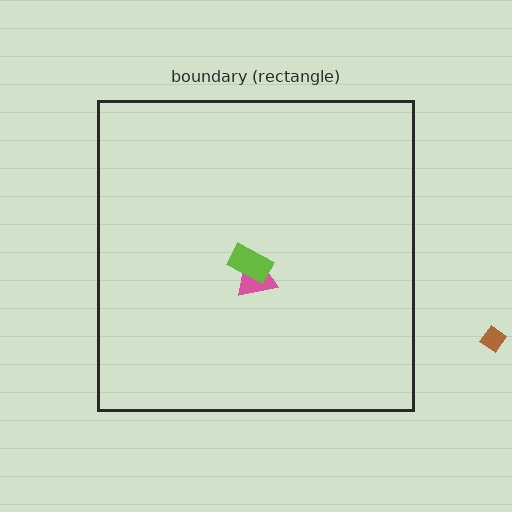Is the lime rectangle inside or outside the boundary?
Inside.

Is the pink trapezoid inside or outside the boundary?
Inside.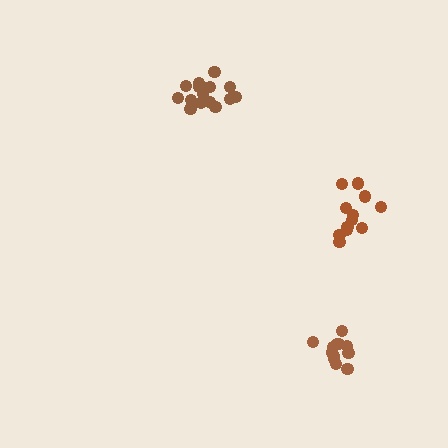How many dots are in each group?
Group 1: 12 dots, Group 2: 12 dots, Group 3: 17 dots (41 total).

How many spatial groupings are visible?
There are 3 spatial groupings.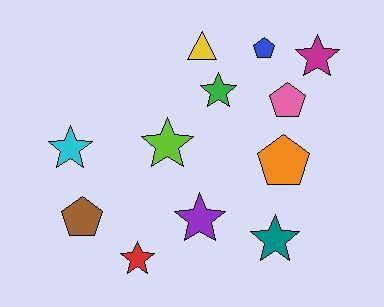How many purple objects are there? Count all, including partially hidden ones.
There is 1 purple object.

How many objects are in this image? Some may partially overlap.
There are 12 objects.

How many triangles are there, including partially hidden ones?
There is 1 triangle.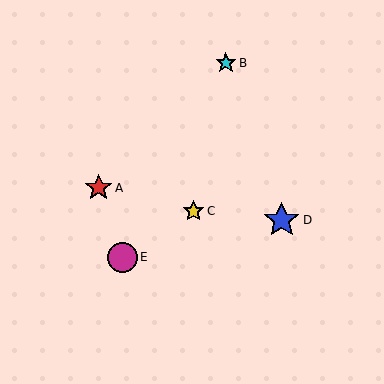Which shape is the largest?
The blue star (labeled D) is the largest.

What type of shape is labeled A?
Shape A is a red star.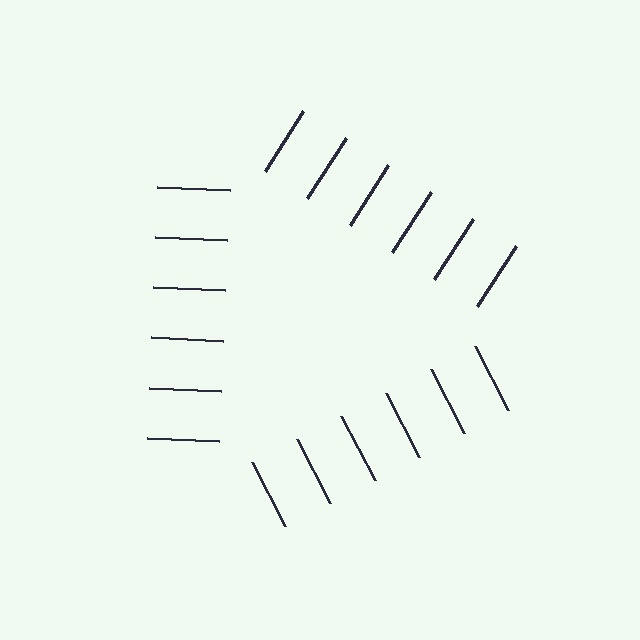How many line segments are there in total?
18 — 6 along each of the 3 edges.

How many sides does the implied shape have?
3 sides — the line-ends trace a triangle.